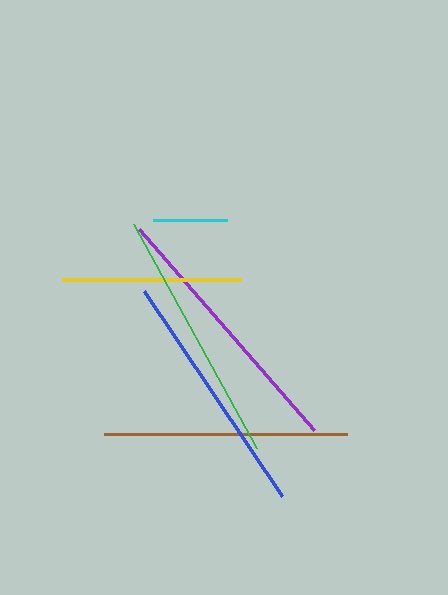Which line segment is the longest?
The purple line is the longest at approximately 267 pixels.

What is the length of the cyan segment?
The cyan segment is approximately 74 pixels long.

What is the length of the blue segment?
The blue segment is approximately 248 pixels long.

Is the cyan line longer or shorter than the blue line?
The blue line is longer than the cyan line.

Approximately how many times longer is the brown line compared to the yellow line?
The brown line is approximately 1.4 times the length of the yellow line.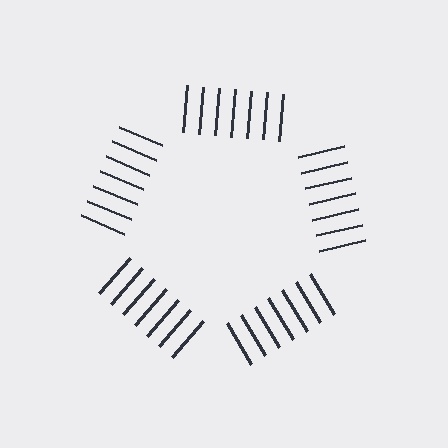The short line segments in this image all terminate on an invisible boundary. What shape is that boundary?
An illusory pentagon — the line segments terminate on its edges but no continuous stroke is drawn.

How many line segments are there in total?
35 — 7 along each of the 5 edges.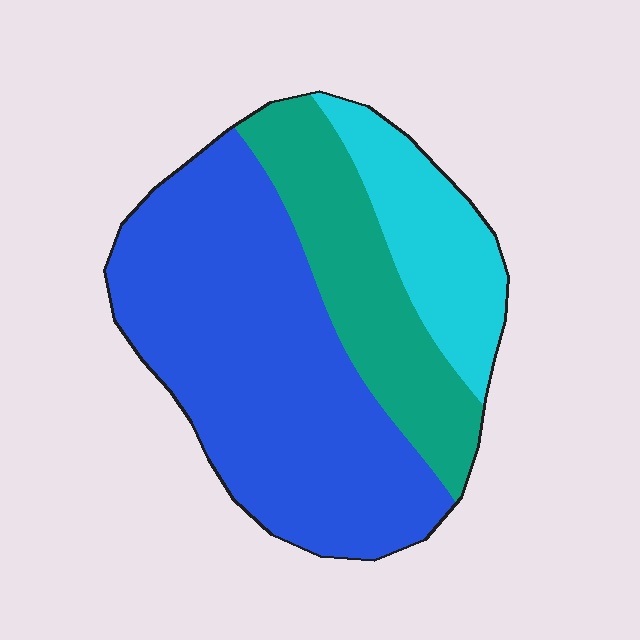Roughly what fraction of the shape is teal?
Teal covers 25% of the shape.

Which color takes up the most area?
Blue, at roughly 55%.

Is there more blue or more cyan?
Blue.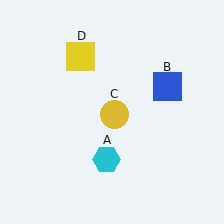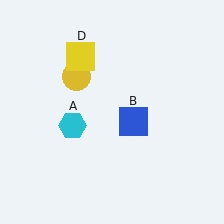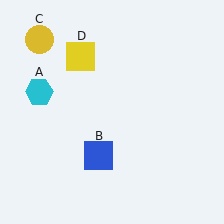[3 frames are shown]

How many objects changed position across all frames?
3 objects changed position: cyan hexagon (object A), blue square (object B), yellow circle (object C).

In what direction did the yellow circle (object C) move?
The yellow circle (object C) moved up and to the left.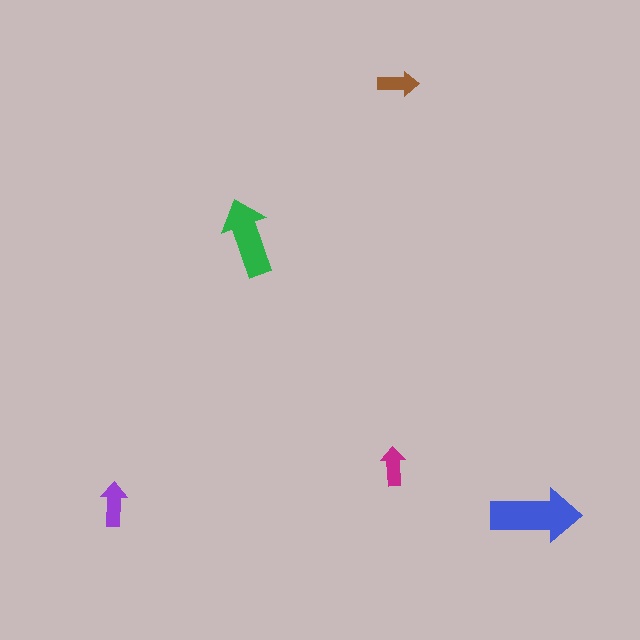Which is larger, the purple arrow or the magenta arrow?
The purple one.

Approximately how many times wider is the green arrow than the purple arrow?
About 2 times wider.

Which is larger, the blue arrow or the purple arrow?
The blue one.